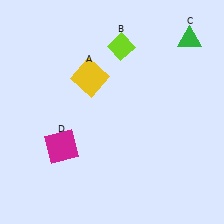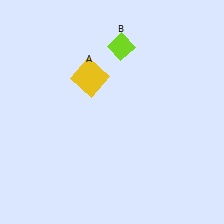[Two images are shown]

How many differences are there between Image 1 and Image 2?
There are 2 differences between the two images.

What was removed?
The magenta square (D), the green triangle (C) were removed in Image 2.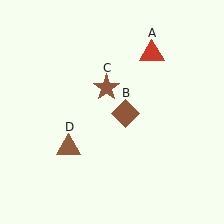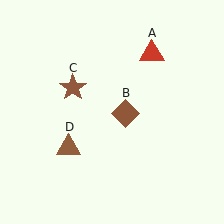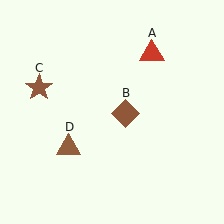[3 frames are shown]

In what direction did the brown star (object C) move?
The brown star (object C) moved left.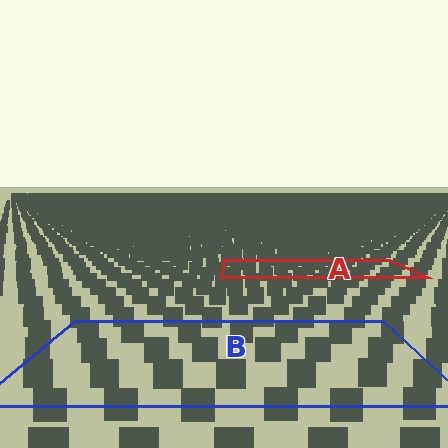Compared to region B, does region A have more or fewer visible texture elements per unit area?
Region A has more texture elements per unit area — they are packed more densely because it is farther away.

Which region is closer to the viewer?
Region B is closer. The texture elements there are larger and more spread out.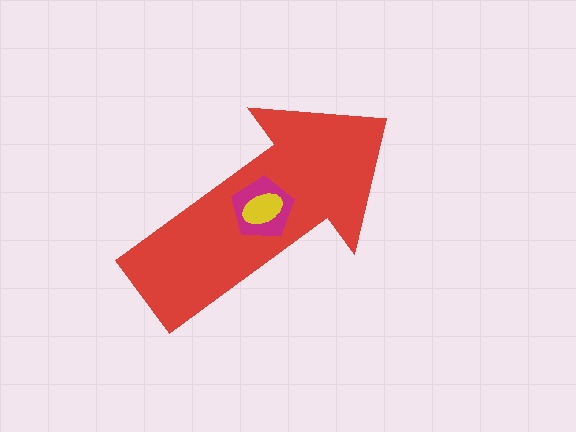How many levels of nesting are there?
3.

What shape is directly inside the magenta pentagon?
The yellow ellipse.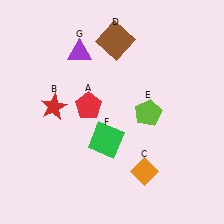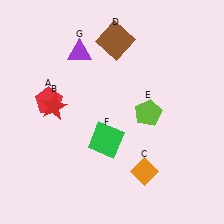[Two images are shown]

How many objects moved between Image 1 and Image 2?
1 object moved between the two images.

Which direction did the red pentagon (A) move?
The red pentagon (A) moved left.